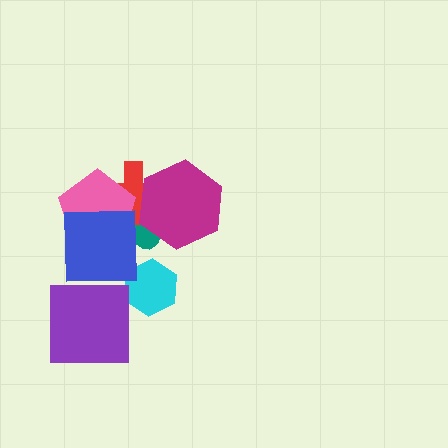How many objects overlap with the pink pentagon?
3 objects overlap with the pink pentagon.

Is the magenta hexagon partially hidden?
No, no other shape covers it.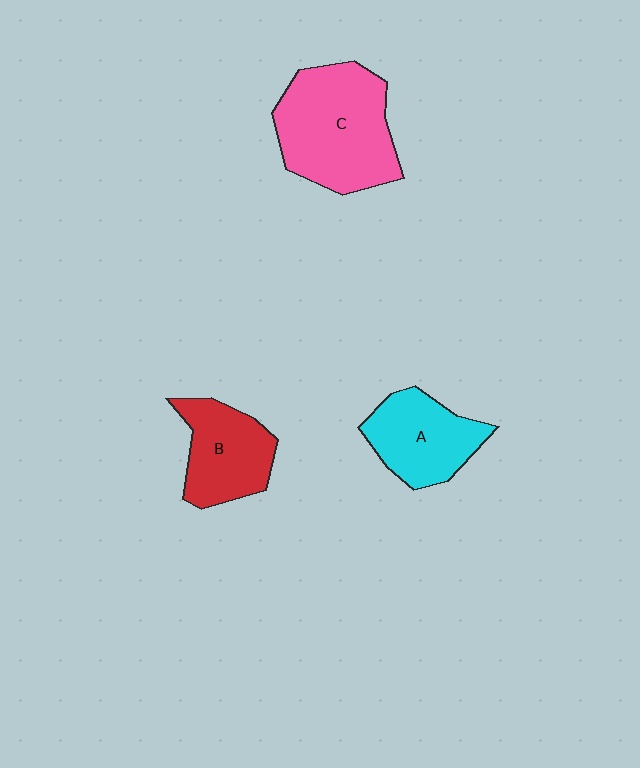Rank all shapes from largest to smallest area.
From largest to smallest: C (pink), A (cyan), B (red).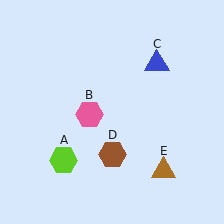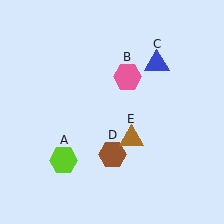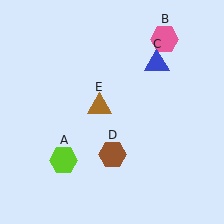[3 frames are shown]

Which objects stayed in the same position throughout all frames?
Lime hexagon (object A) and blue triangle (object C) and brown hexagon (object D) remained stationary.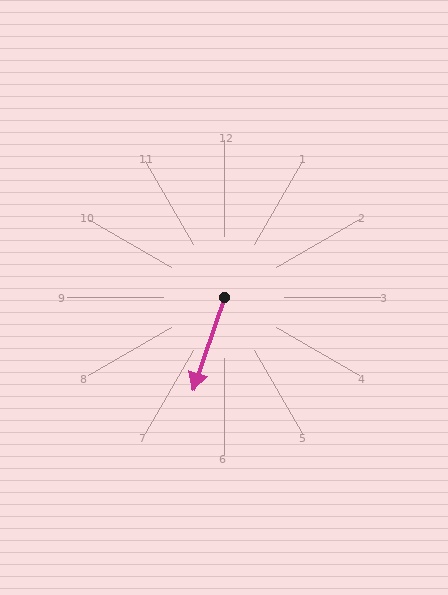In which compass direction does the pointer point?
South.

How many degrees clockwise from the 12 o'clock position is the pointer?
Approximately 199 degrees.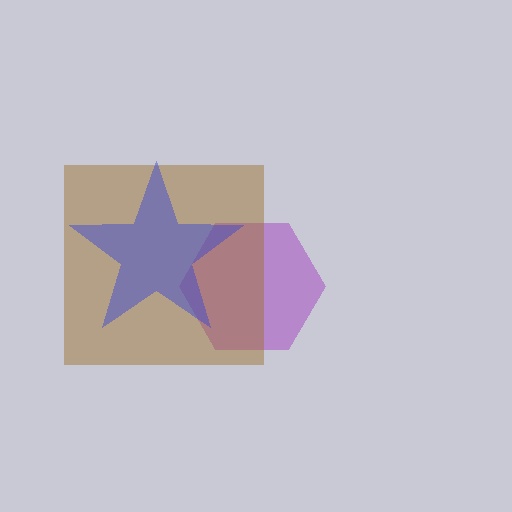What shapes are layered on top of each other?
The layered shapes are: a purple hexagon, a brown square, a blue star.